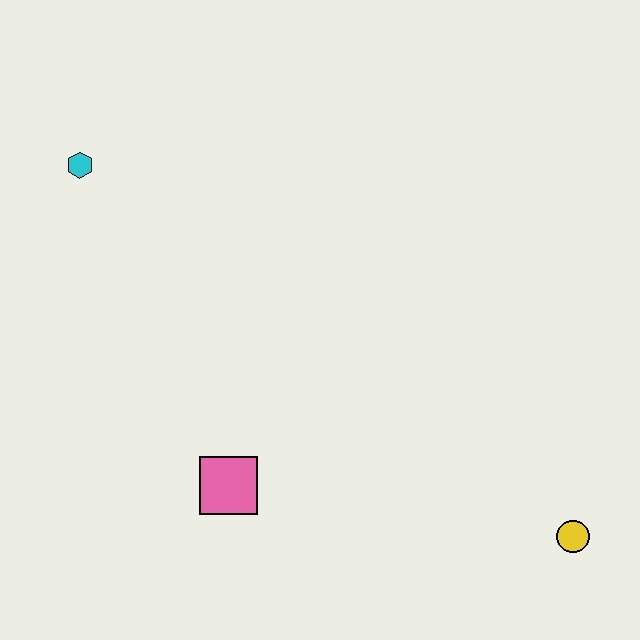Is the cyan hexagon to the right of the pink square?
No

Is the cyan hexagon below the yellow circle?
No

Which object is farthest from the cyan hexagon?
The yellow circle is farthest from the cyan hexagon.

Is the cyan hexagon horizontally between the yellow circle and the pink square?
No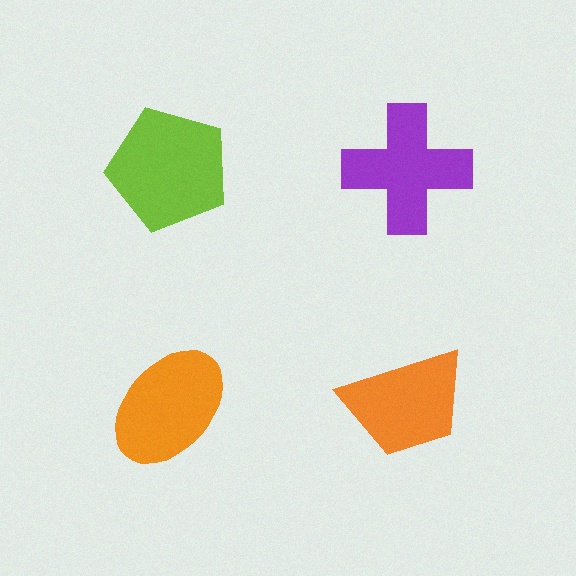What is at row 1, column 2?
A purple cross.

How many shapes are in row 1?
2 shapes.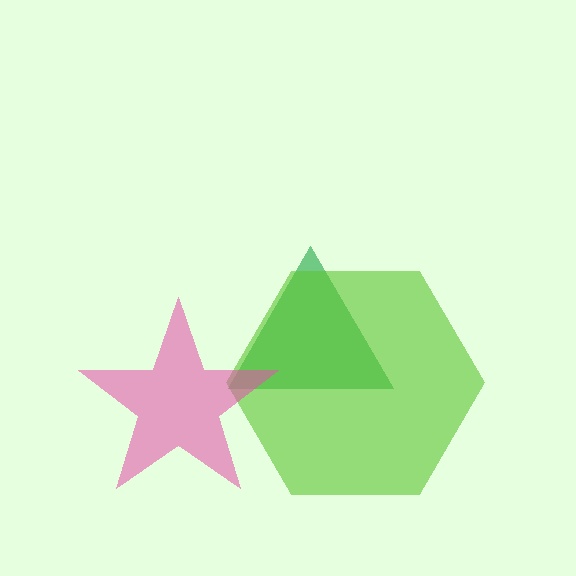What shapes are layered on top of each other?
The layered shapes are: a green triangle, a lime hexagon, a pink star.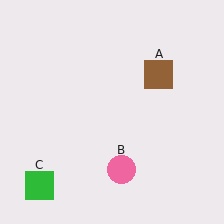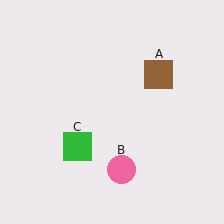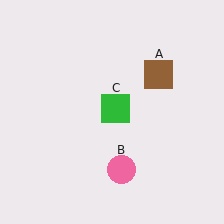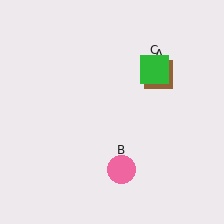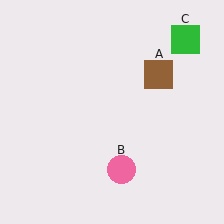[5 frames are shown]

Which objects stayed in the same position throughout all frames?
Brown square (object A) and pink circle (object B) remained stationary.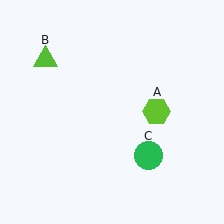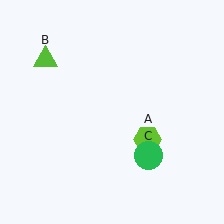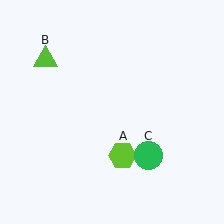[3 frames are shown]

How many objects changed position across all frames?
1 object changed position: lime hexagon (object A).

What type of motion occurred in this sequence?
The lime hexagon (object A) rotated clockwise around the center of the scene.